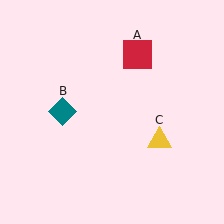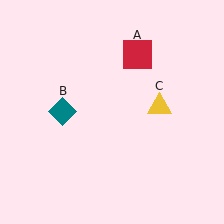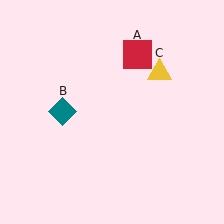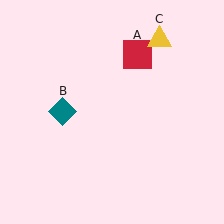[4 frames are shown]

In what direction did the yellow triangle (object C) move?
The yellow triangle (object C) moved up.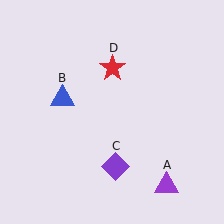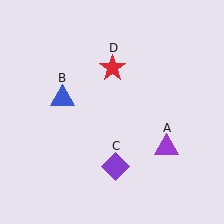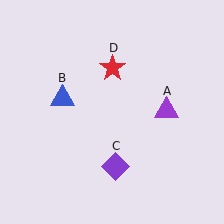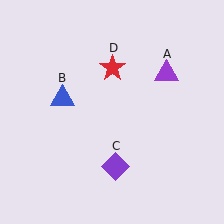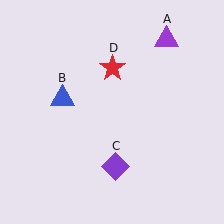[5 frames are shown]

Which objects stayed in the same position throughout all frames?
Blue triangle (object B) and purple diamond (object C) and red star (object D) remained stationary.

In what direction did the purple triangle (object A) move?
The purple triangle (object A) moved up.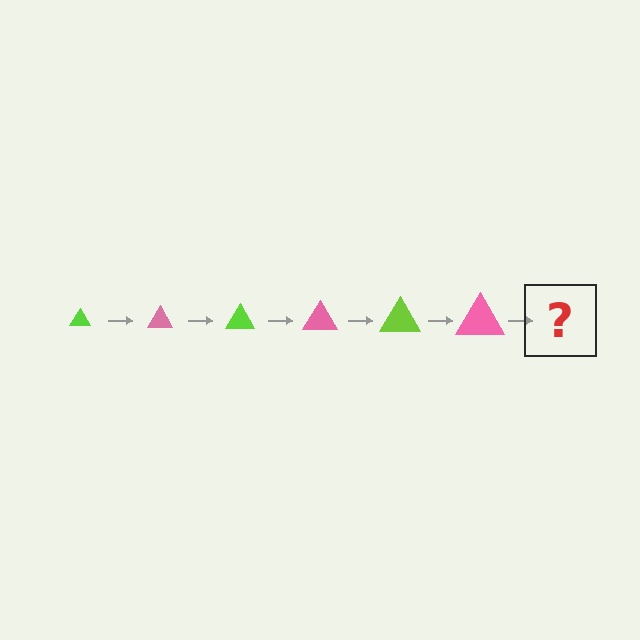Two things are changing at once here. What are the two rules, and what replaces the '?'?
The two rules are that the triangle grows larger each step and the color cycles through lime and pink. The '?' should be a lime triangle, larger than the previous one.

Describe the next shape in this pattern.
It should be a lime triangle, larger than the previous one.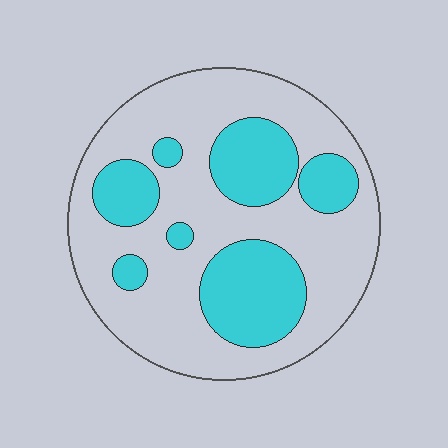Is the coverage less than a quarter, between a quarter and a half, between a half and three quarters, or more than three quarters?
Between a quarter and a half.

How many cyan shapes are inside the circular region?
7.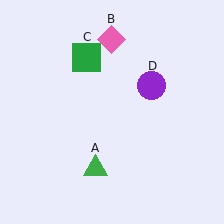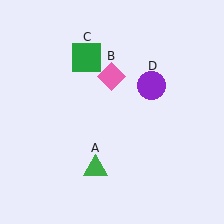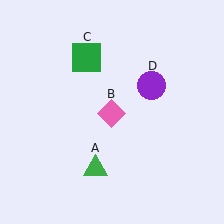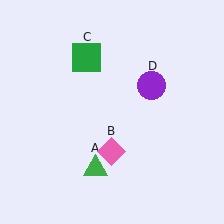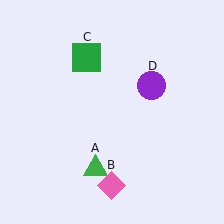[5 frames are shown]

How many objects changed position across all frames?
1 object changed position: pink diamond (object B).